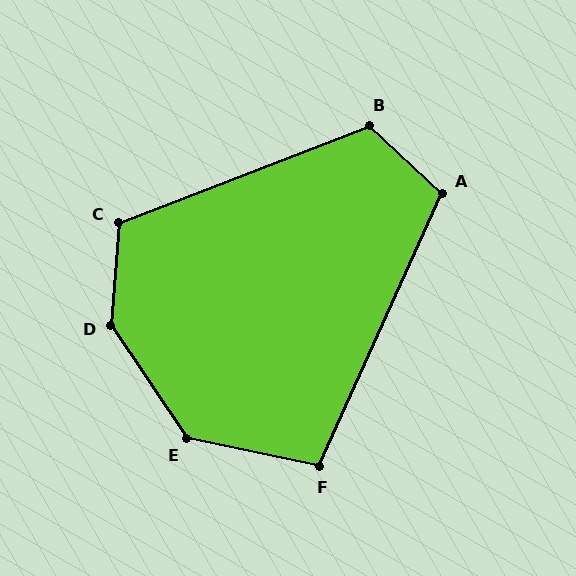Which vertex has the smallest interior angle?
F, at approximately 102 degrees.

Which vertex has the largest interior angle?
D, at approximately 142 degrees.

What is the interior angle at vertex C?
Approximately 116 degrees (obtuse).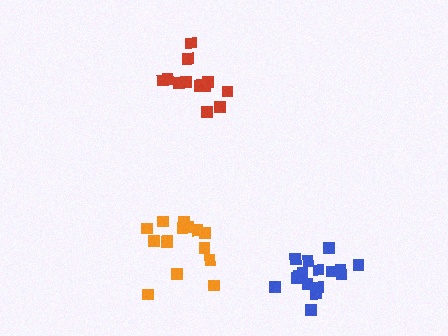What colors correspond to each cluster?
The clusters are colored: red, blue, orange.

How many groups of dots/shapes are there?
There are 3 groups.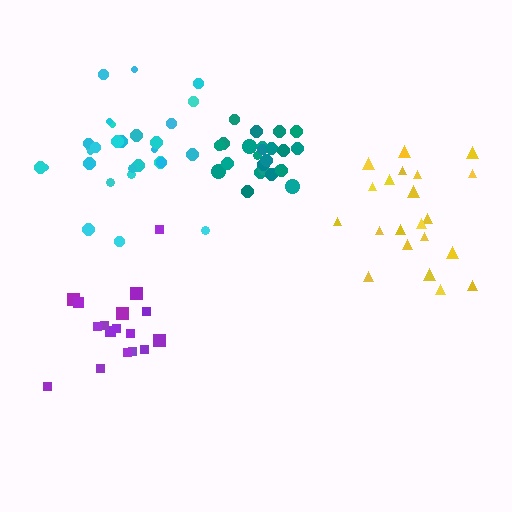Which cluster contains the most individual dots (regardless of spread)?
Cyan (29).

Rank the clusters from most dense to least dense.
teal, cyan, purple, yellow.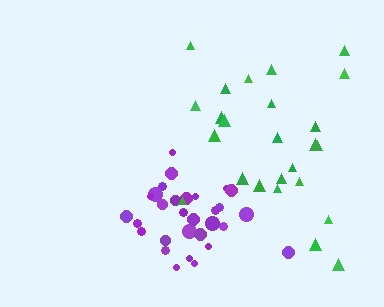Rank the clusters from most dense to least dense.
purple, green.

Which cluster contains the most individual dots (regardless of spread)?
Purple (30).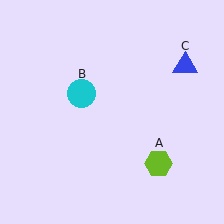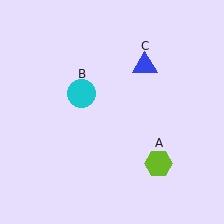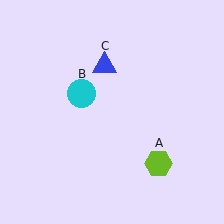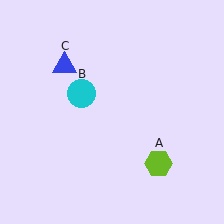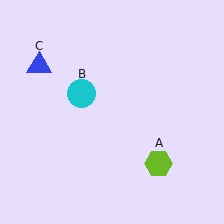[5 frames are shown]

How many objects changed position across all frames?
1 object changed position: blue triangle (object C).